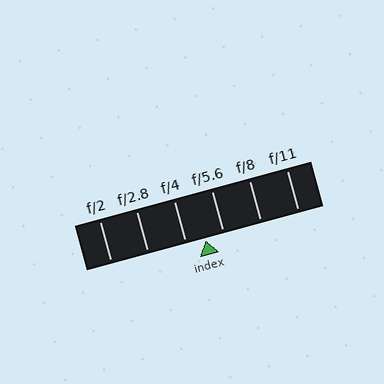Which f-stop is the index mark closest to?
The index mark is closest to f/5.6.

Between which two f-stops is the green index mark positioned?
The index mark is between f/4 and f/5.6.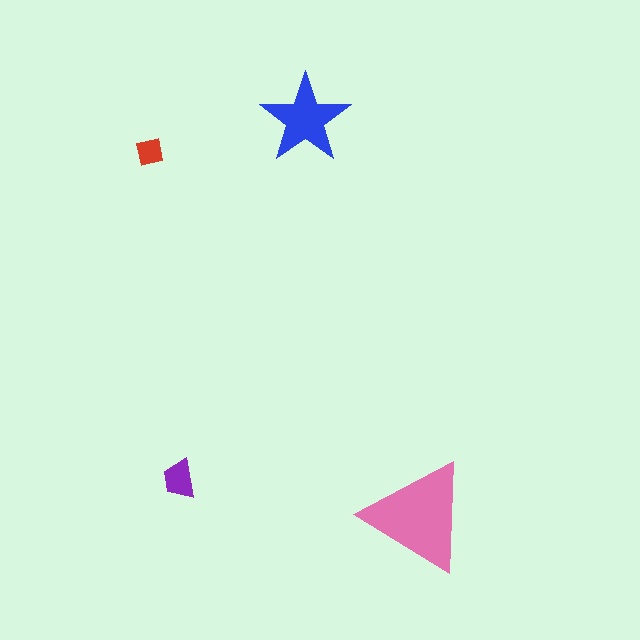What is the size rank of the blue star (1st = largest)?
2nd.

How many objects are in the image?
There are 4 objects in the image.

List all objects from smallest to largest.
The red square, the purple trapezoid, the blue star, the pink triangle.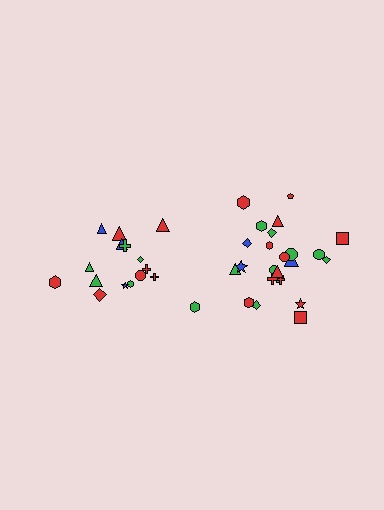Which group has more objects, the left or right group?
The right group.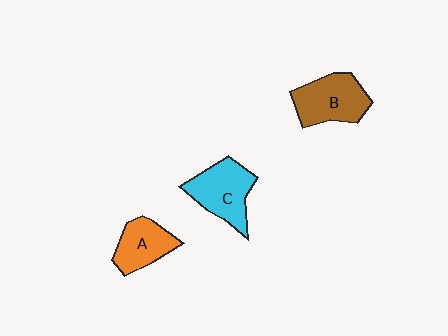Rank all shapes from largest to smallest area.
From largest to smallest: B (brown), C (cyan), A (orange).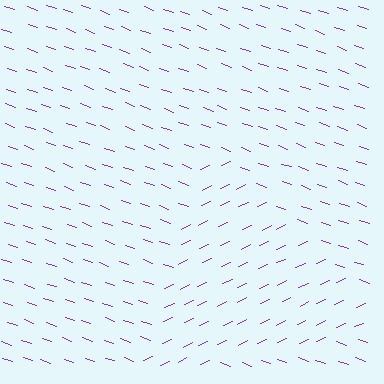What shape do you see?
I see a triangle.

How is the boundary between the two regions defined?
The boundary is defined purely by a change in line orientation (approximately 45 degrees difference). All lines are the same color and thickness.